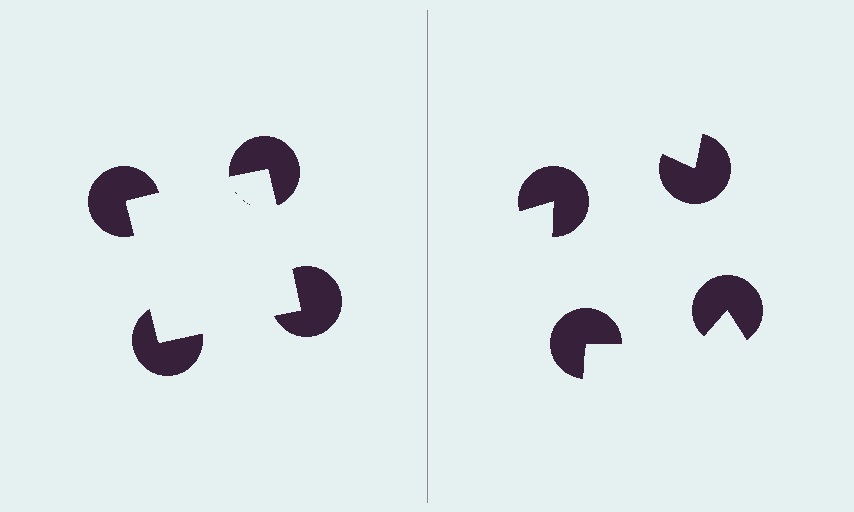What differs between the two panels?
The pac-man discs are positioned identically on both sides; only the wedge orientations differ. On the left they align to a square; on the right they are misaligned.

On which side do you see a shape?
An illusory square appears on the left side. On the right side the wedge cuts are rotated, so no coherent shape forms.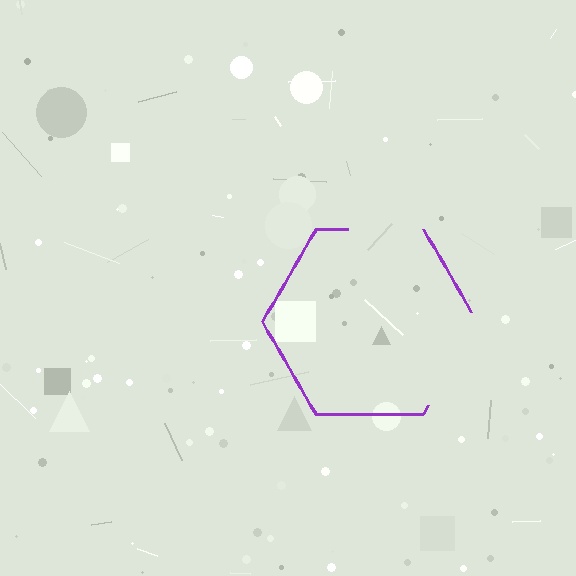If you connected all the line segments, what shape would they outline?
They would outline a hexagon.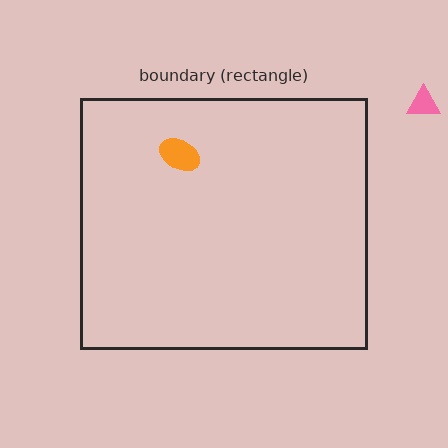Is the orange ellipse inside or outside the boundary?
Inside.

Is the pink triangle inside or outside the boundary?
Outside.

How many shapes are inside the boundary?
1 inside, 1 outside.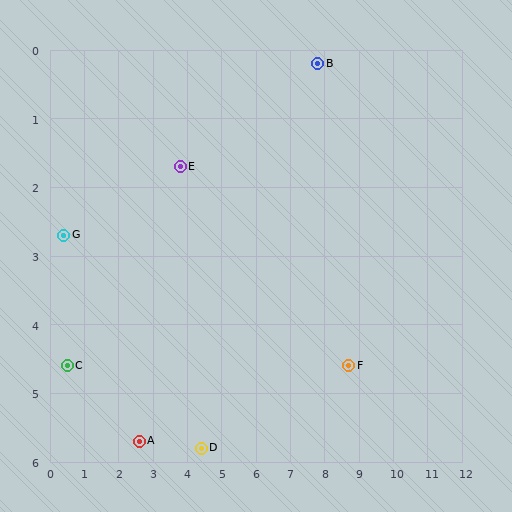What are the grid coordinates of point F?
Point F is at approximately (8.7, 4.6).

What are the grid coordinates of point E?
Point E is at approximately (3.8, 1.7).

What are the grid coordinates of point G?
Point G is at approximately (0.4, 2.7).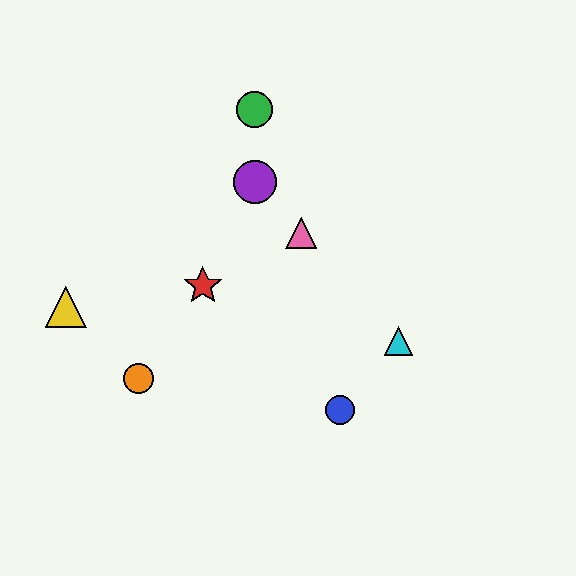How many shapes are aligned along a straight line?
3 shapes (the purple circle, the cyan triangle, the pink triangle) are aligned along a straight line.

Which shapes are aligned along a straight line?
The purple circle, the cyan triangle, the pink triangle are aligned along a straight line.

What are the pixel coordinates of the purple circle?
The purple circle is at (255, 182).